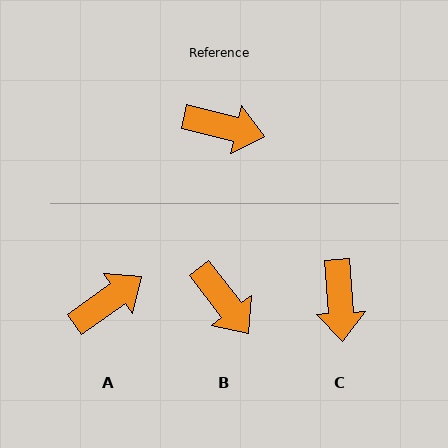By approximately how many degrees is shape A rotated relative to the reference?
Approximately 49 degrees counter-clockwise.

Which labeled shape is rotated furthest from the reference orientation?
C, about 73 degrees away.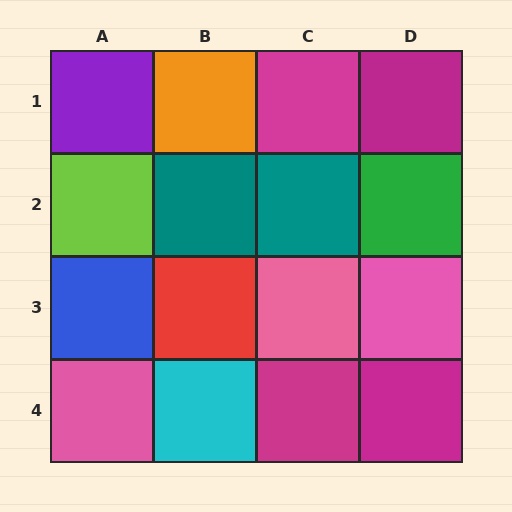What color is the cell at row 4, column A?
Pink.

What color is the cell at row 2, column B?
Teal.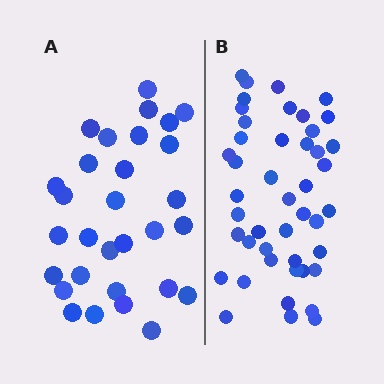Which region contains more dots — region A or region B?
Region B (the right region) has more dots.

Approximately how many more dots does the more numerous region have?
Region B has approximately 15 more dots than region A.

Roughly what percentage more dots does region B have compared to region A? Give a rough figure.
About 50% more.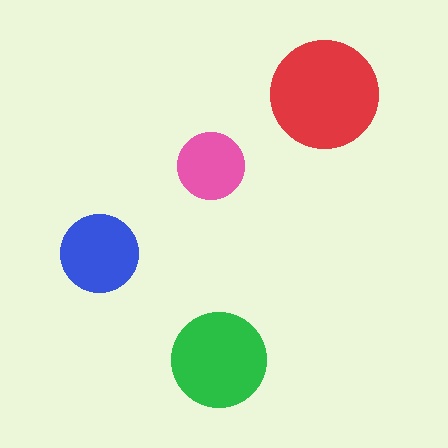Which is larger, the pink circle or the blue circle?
The blue one.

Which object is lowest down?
The green circle is bottommost.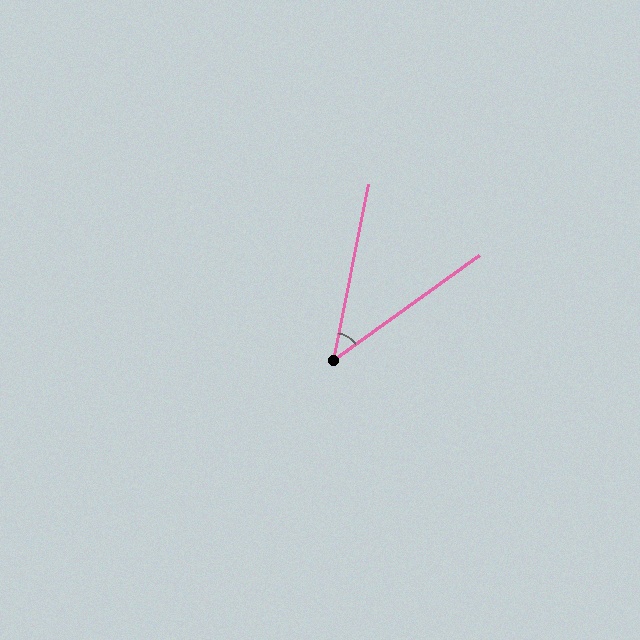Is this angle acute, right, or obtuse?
It is acute.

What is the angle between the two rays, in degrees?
Approximately 43 degrees.